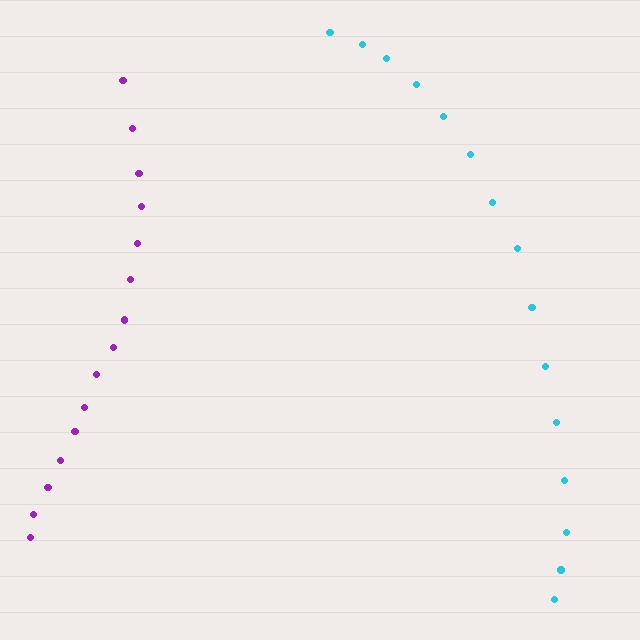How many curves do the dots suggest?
There are 2 distinct paths.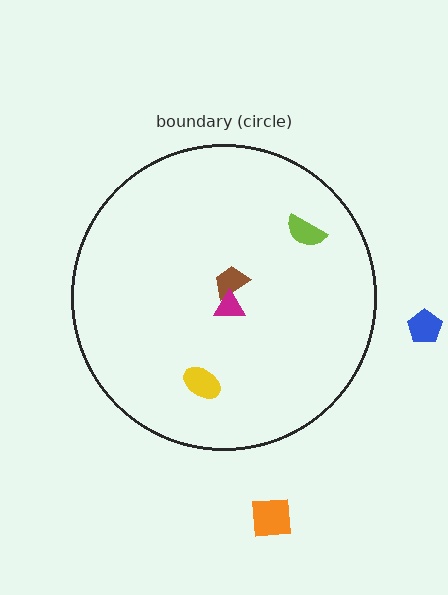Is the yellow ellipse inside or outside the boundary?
Inside.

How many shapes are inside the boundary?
4 inside, 2 outside.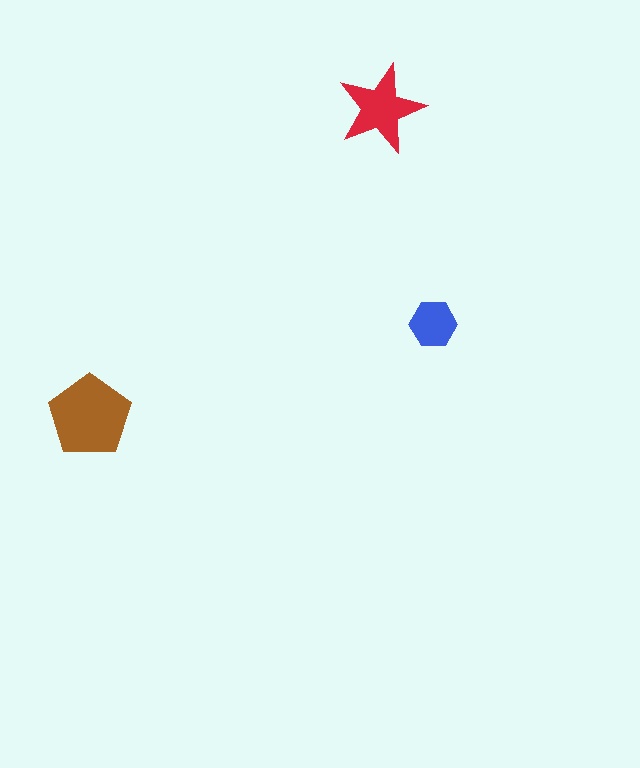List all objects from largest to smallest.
The brown pentagon, the red star, the blue hexagon.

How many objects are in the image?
There are 3 objects in the image.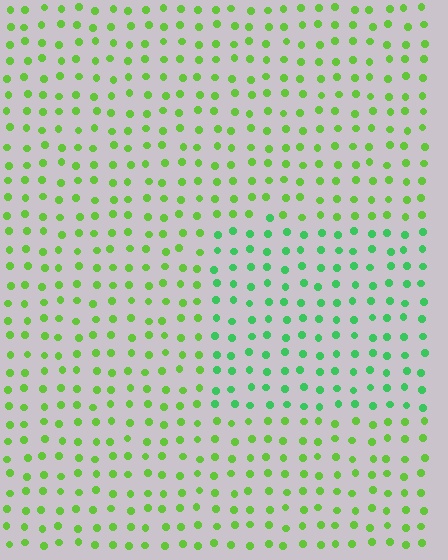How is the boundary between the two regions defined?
The boundary is defined purely by a slight shift in hue (about 33 degrees). Spacing, size, and orientation are identical on both sides.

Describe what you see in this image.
The image is filled with small lime elements in a uniform arrangement. A rectangle-shaped region is visible where the elements are tinted to a slightly different hue, forming a subtle color boundary.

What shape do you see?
I see a rectangle.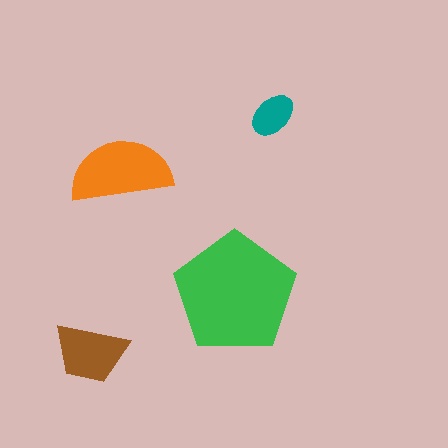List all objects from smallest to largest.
The teal ellipse, the brown trapezoid, the orange semicircle, the green pentagon.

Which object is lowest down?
The brown trapezoid is bottommost.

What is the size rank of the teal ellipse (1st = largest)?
4th.